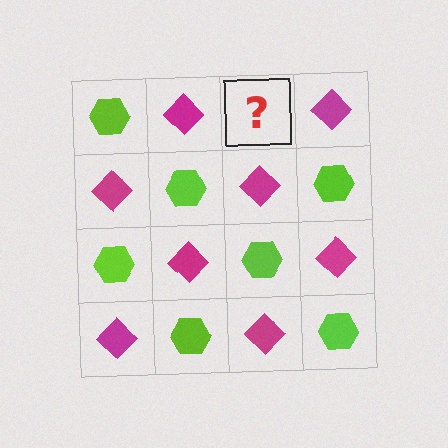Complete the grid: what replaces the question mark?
The question mark should be replaced with a lime hexagon.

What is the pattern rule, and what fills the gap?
The rule is that it alternates lime hexagon and magenta diamond in a checkerboard pattern. The gap should be filled with a lime hexagon.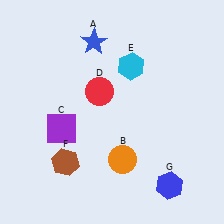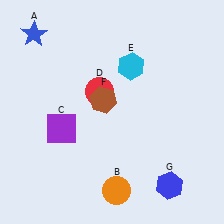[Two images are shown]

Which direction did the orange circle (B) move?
The orange circle (B) moved down.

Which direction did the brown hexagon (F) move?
The brown hexagon (F) moved up.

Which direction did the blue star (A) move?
The blue star (A) moved left.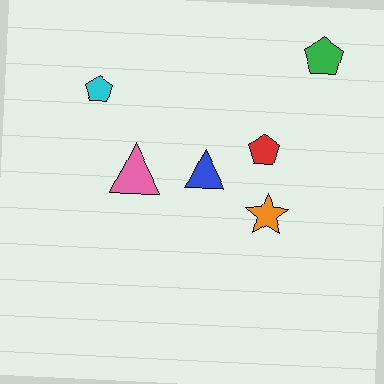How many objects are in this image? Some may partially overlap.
There are 6 objects.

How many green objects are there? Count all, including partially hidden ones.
There is 1 green object.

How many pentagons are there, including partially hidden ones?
There are 3 pentagons.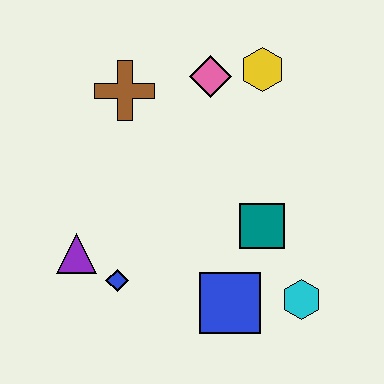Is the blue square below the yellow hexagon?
Yes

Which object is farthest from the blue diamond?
The yellow hexagon is farthest from the blue diamond.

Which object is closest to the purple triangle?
The blue diamond is closest to the purple triangle.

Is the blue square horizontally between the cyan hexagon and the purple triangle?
Yes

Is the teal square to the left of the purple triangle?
No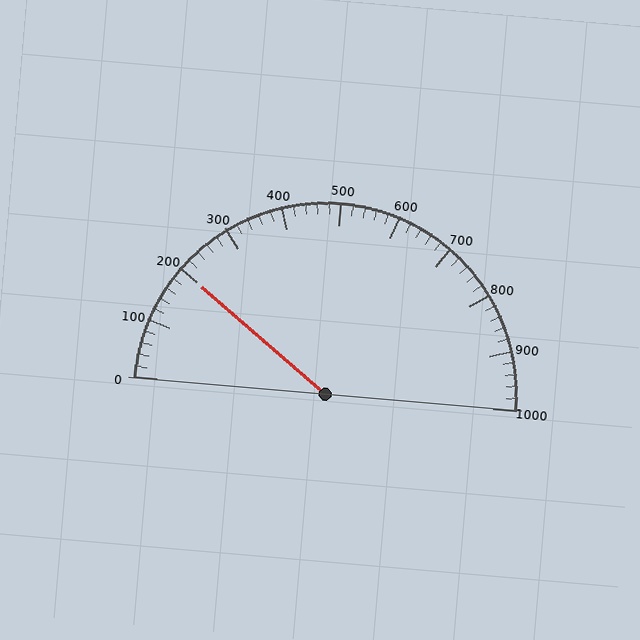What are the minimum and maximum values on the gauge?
The gauge ranges from 0 to 1000.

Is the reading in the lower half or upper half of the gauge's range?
The reading is in the lower half of the range (0 to 1000).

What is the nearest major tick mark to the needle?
The nearest major tick mark is 200.